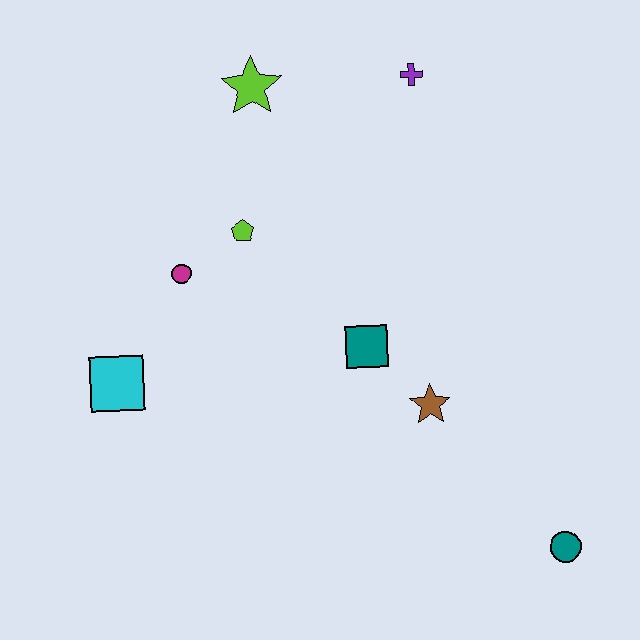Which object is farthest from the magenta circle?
The teal circle is farthest from the magenta circle.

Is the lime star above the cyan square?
Yes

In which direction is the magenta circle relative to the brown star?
The magenta circle is to the left of the brown star.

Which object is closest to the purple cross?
The lime star is closest to the purple cross.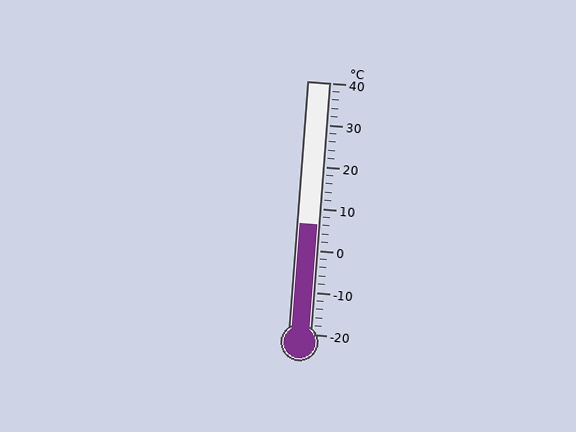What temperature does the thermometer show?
The thermometer shows approximately 6°C.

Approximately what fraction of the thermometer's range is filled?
The thermometer is filled to approximately 45% of its range.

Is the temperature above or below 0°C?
The temperature is above 0°C.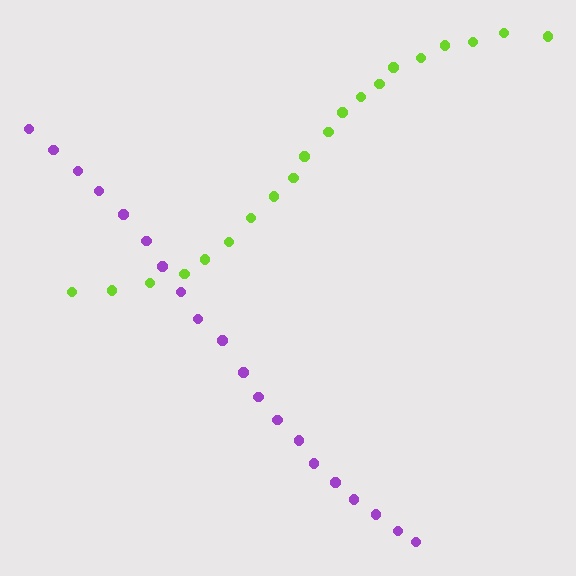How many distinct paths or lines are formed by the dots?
There are 2 distinct paths.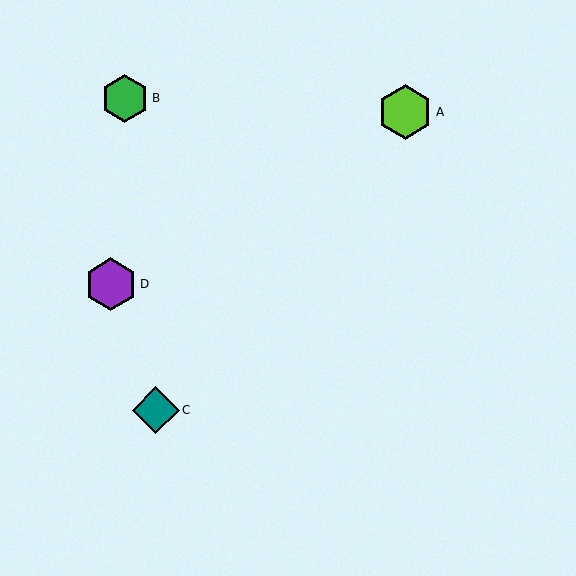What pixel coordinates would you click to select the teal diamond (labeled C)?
Click at (156, 410) to select the teal diamond C.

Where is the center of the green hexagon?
The center of the green hexagon is at (125, 98).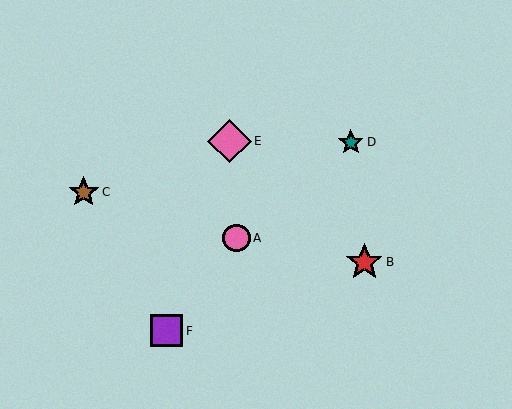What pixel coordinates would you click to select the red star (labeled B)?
Click at (364, 262) to select the red star B.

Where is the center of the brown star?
The center of the brown star is at (84, 192).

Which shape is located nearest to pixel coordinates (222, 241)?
The pink circle (labeled A) at (236, 238) is nearest to that location.